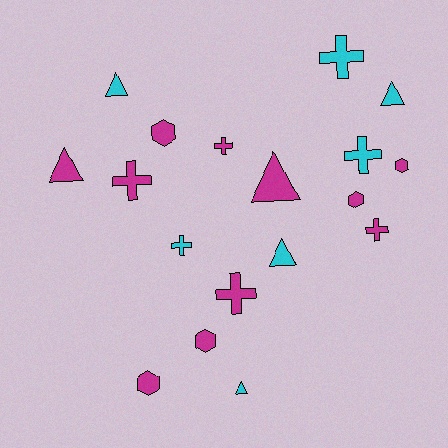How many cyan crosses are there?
There are 3 cyan crosses.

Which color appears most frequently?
Magenta, with 11 objects.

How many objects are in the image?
There are 18 objects.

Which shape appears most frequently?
Cross, with 7 objects.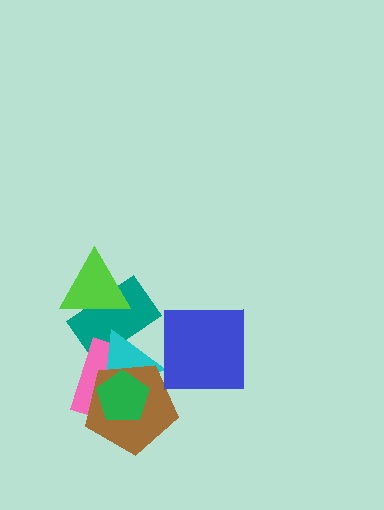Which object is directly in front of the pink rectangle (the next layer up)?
The cyan triangle is directly in front of the pink rectangle.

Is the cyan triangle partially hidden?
Yes, it is partially covered by another shape.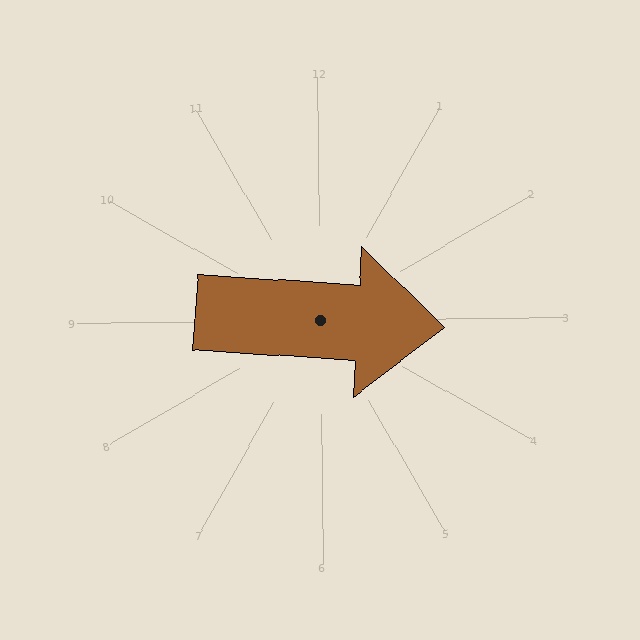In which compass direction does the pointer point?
East.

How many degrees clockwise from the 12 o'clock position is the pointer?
Approximately 94 degrees.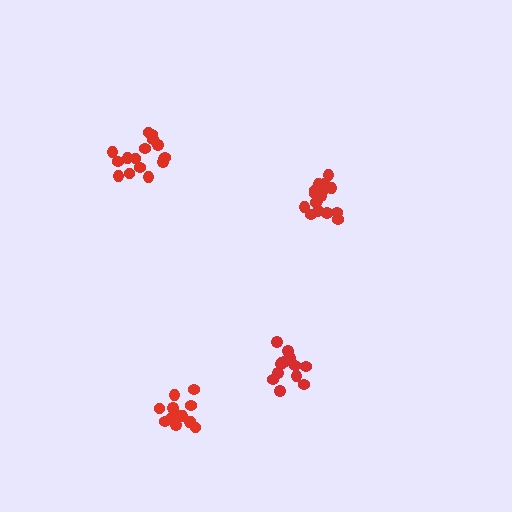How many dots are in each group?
Group 1: 16 dots, Group 2: 13 dots, Group 3: 13 dots, Group 4: 17 dots (59 total).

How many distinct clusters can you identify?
There are 4 distinct clusters.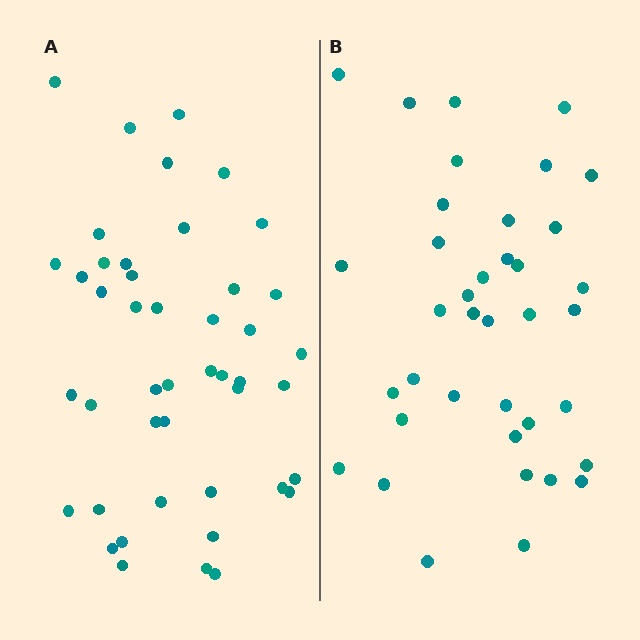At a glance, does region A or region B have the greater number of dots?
Region A (the left region) has more dots.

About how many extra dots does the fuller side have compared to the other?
Region A has roughly 8 or so more dots than region B.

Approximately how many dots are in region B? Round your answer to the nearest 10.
About 40 dots. (The exact count is 38, which rounds to 40.)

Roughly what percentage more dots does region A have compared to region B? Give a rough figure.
About 20% more.